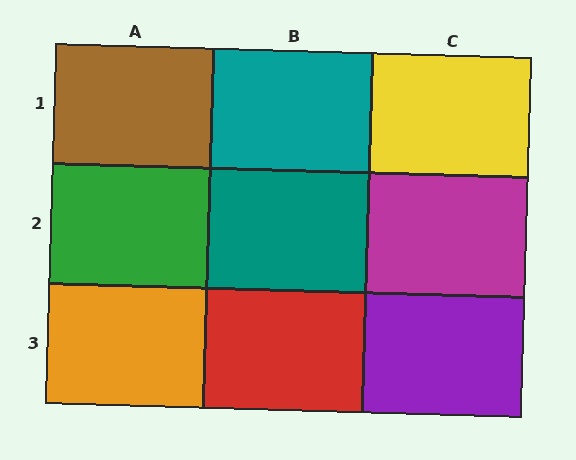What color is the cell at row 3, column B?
Red.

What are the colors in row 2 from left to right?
Green, teal, magenta.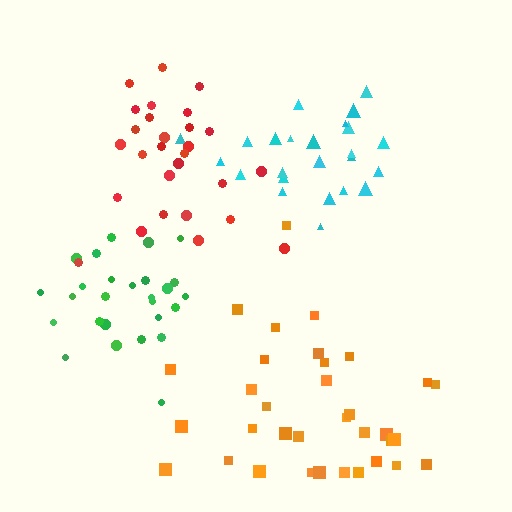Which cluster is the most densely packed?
Green.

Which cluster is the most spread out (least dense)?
Orange.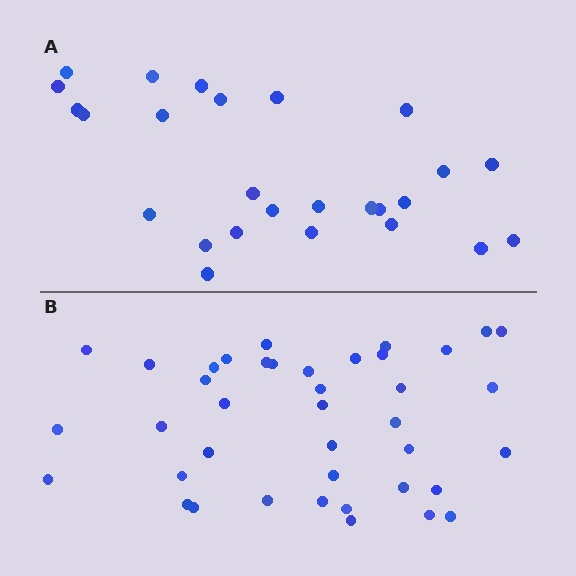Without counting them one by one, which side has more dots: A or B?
Region B (the bottom region) has more dots.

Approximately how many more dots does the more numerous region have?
Region B has approximately 15 more dots than region A.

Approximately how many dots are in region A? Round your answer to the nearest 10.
About 30 dots. (The exact count is 26, which rounds to 30.)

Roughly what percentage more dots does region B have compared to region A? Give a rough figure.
About 55% more.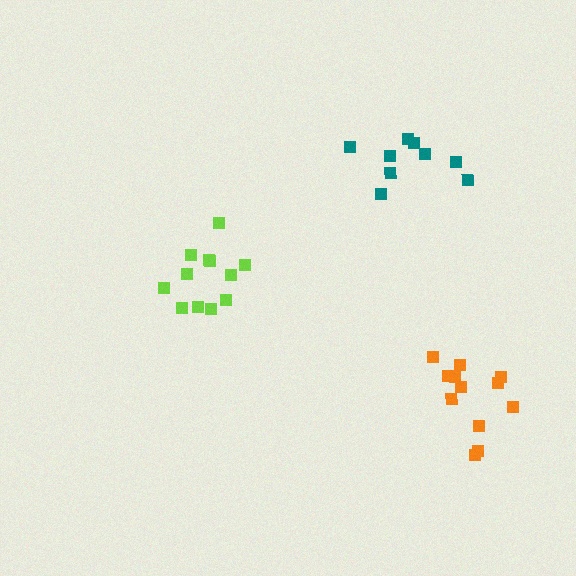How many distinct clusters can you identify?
There are 3 distinct clusters.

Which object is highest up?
The teal cluster is topmost.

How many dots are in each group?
Group 1: 12 dots, Group 2: 9 dots, Group 3: 12 dots (33 total).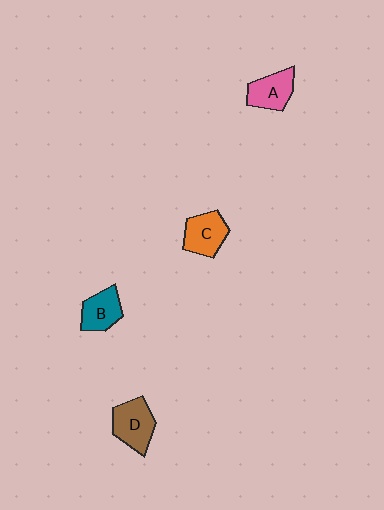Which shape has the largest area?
Shape D (brown).